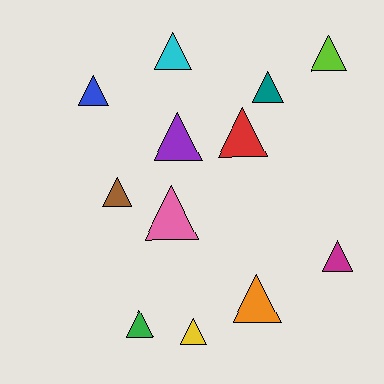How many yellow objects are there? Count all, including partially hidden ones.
There is 1 yellow object.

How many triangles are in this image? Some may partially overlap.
There are 12 triangles.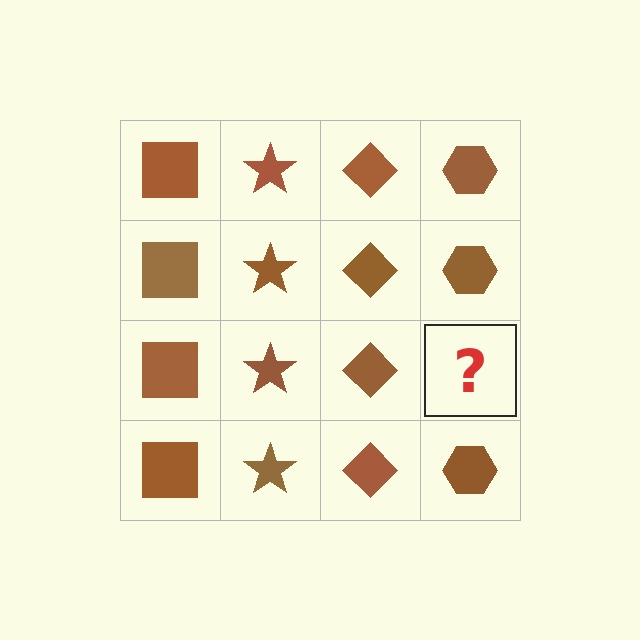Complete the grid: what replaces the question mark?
The question mark should be replaced with a brown hexagon.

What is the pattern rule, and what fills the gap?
The rule is that each column has a consistent shape. The gap should be filled with a brown hexagon.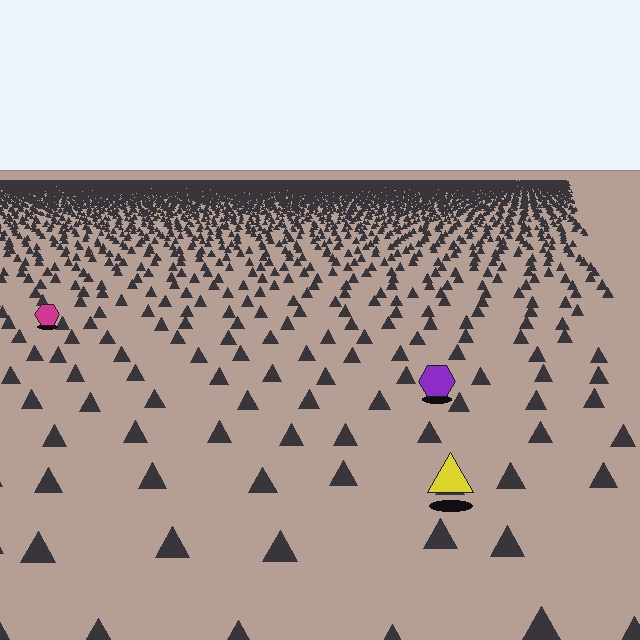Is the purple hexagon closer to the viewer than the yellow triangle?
No. The yellow triangle is closer — you can tell from the texture gradient: the ground texture is coarser near it.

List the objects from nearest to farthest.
From nearest to farthest: the yellow triangle, the purple hexagon, the magenta hexagon.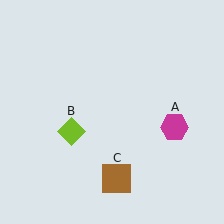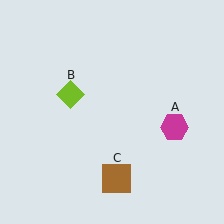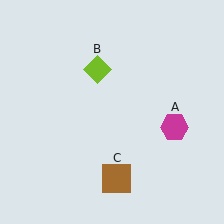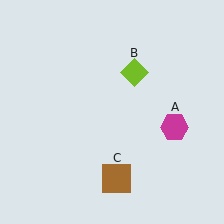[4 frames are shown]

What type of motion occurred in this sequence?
The lime diamond (object B) rotated clockwise around the center of the scene.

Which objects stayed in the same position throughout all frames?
Magenta hexagon (object A) and brown square (object C) remained stationary.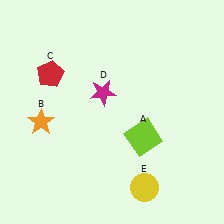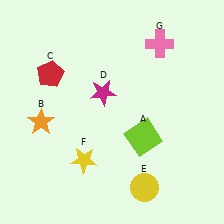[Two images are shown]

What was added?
A yellow star (F), a pink cross (G) were added in Image 2.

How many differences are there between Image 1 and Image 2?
There are 2 differences between the two images.